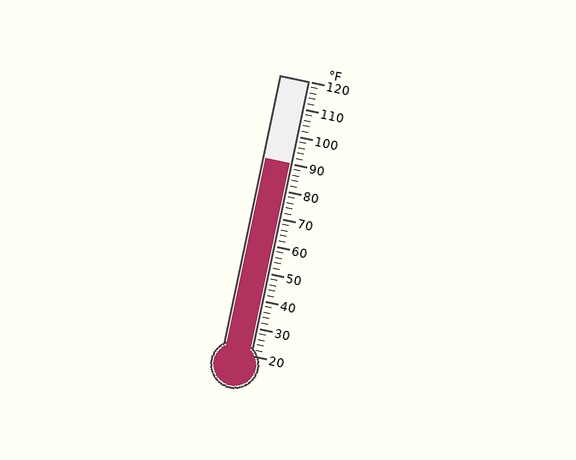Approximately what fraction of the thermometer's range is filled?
The thermometer is filled to approximately 70% of its range.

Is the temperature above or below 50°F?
The temperature is above 50°F.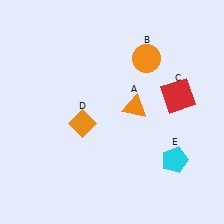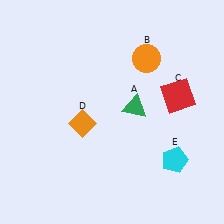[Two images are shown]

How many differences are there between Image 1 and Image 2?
There is 1 difference between the two images.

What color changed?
The triangle (A) changed from orange in Image 1 to green in Image 2.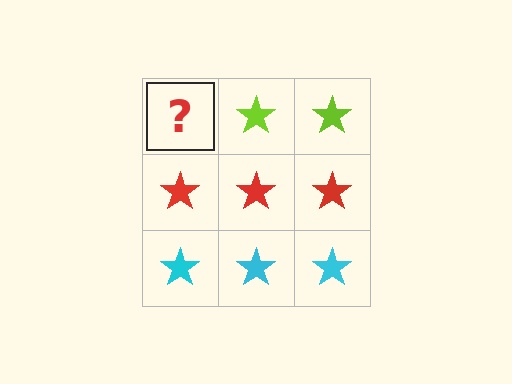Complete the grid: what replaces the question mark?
The question mark should be replaced with a lime star.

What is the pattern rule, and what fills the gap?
The rule is that each row has a consistent color. The gap should be filled with a lime star.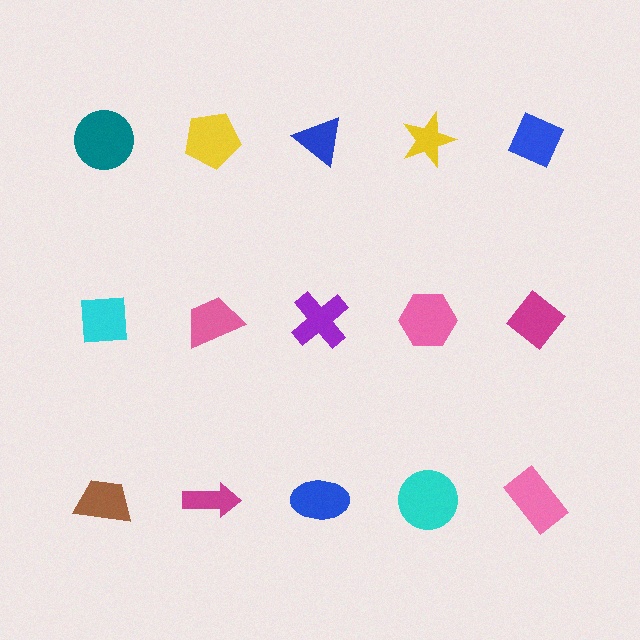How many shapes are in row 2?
5 shapes.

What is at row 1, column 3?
A blue triangle.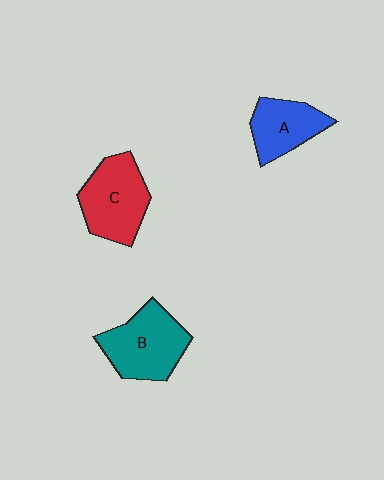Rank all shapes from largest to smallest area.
From largest to smallest: B (teal), C (red), A (blue).